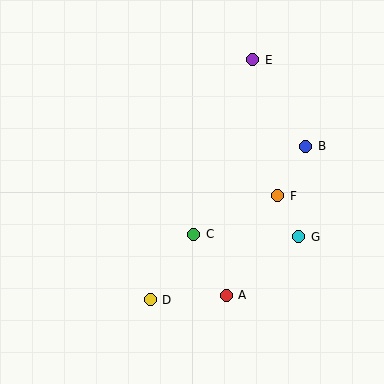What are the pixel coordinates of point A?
Point A is at (226, 295).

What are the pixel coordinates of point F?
Point F is at (278, 196).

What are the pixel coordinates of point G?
Point G is at (299, 237).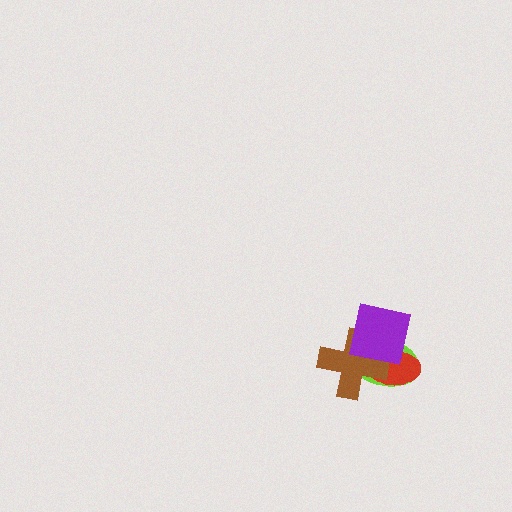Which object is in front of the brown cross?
The purple square is in front of the brown cross.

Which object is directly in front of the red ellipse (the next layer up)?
The brown cross is directly in front of the red ellipse.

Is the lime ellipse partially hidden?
Yes, it is partially covered by another shape.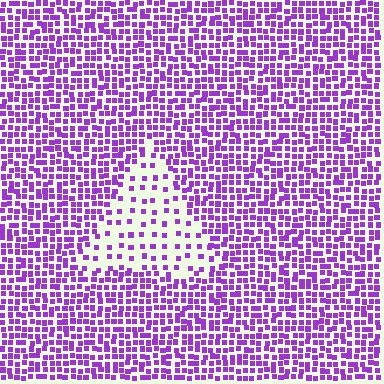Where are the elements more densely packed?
The elements are more densely packed outside the triangle boundary.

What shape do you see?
I see a triangle.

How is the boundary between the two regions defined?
The boundary is defined by a change in element density (approximately 2.7x ratio). All elements are the same color, size, and shape.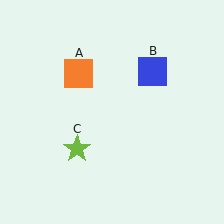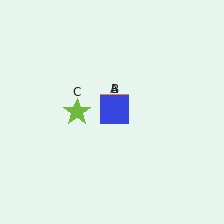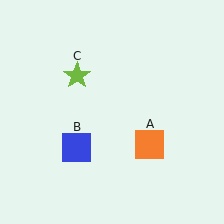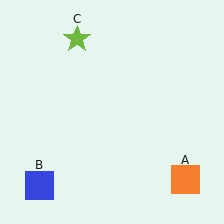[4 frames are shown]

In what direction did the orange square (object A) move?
The orange square (object A) moved down and to the right.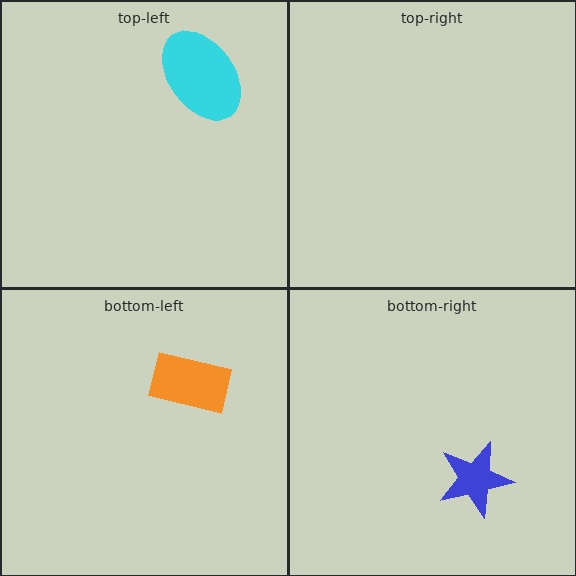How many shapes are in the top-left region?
1.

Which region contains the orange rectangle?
The bottom-left region.